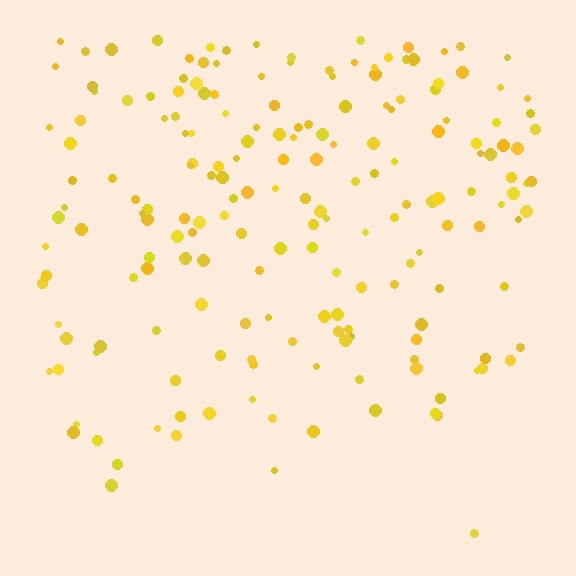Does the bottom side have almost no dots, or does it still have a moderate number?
Still a moderate number, just noticeably fewer than the top.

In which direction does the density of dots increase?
From bottom to top, with the top side densest.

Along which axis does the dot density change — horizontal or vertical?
Vertical.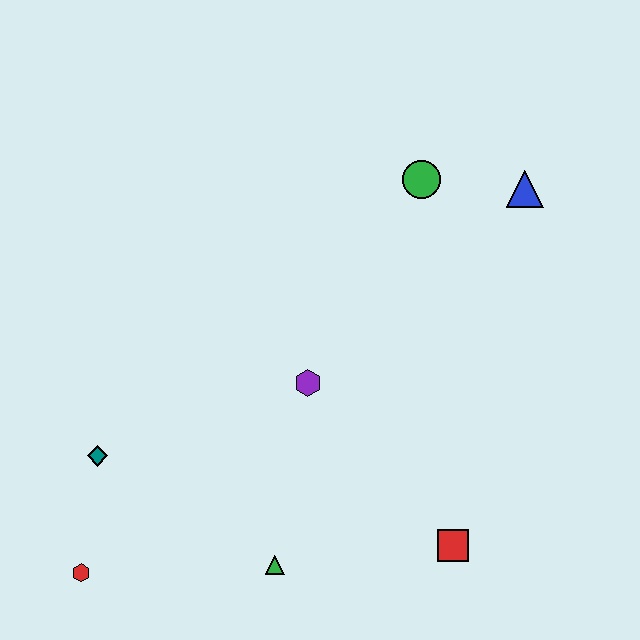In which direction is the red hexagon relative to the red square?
The red hexagon is to the left of the red square.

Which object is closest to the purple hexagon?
The green triangle is closest to the purple hexagon.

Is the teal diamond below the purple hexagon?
Yes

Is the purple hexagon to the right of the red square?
No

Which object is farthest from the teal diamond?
The blue triangle is farthest from the teal diamond.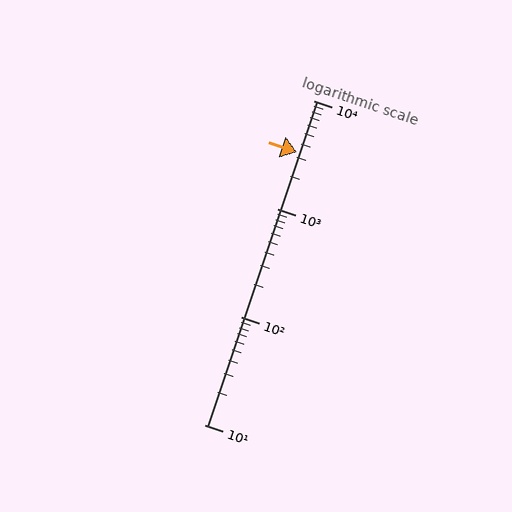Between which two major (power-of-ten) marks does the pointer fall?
The pointer is between 1000 and 10000.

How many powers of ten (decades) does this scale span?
The scale spans 3 decades, from 10 to 10000.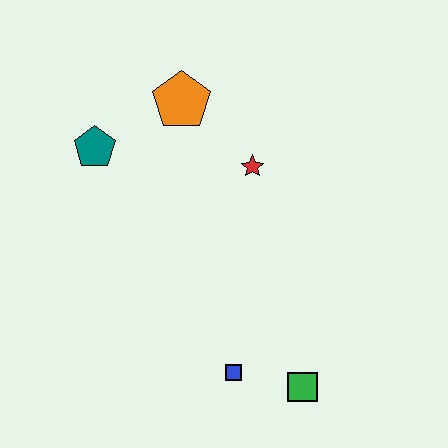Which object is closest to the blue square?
The green square is closest to the blue square.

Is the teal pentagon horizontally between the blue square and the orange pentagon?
No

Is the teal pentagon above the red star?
Yes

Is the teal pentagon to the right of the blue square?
No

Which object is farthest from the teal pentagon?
The green square is farthest from the teal pentagon.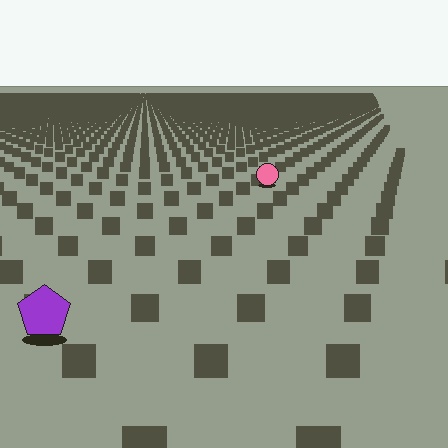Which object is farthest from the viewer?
The pink circle is farthest from the viewer. It appears smaller and the ground texture around it is denser.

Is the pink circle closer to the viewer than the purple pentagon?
No. The purple pentagon is closer — you can tell from the texture gradient: the ground texture is coarser near it.